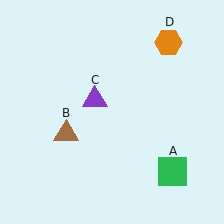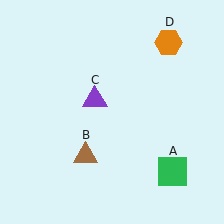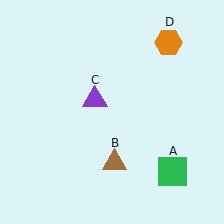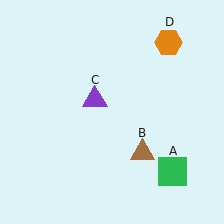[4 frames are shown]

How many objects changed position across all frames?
1 object changed position: brown triangle (object B).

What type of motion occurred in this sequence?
The brown triangle (object B) rotated counterclockwise around the center of the scene.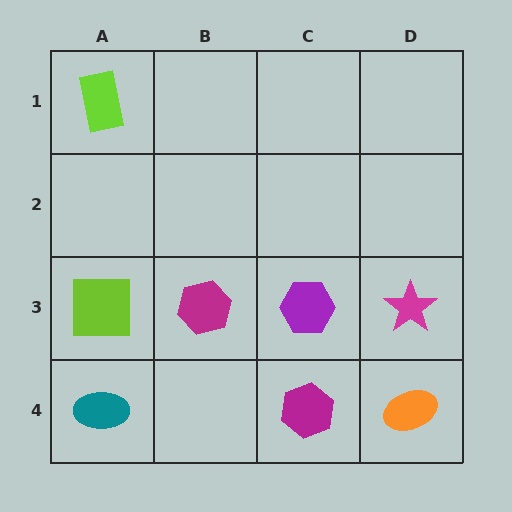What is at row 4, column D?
An orange ellipse.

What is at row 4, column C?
A magenta hexagon.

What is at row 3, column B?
A magenta hexagon.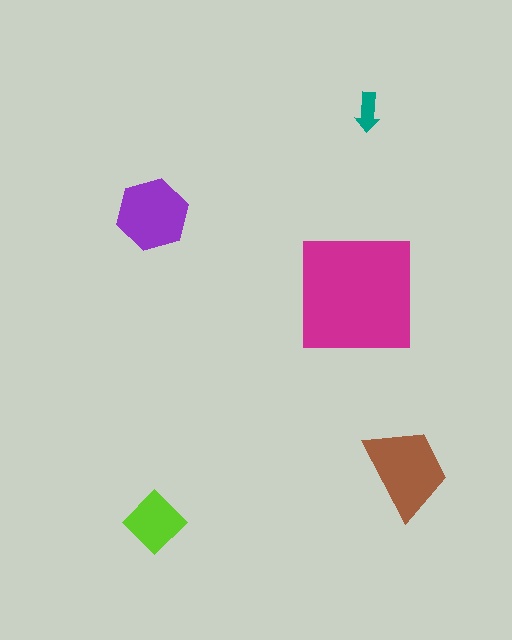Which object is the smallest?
The teal arrow.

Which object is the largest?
The magenta square.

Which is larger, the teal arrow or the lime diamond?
The lime diamond.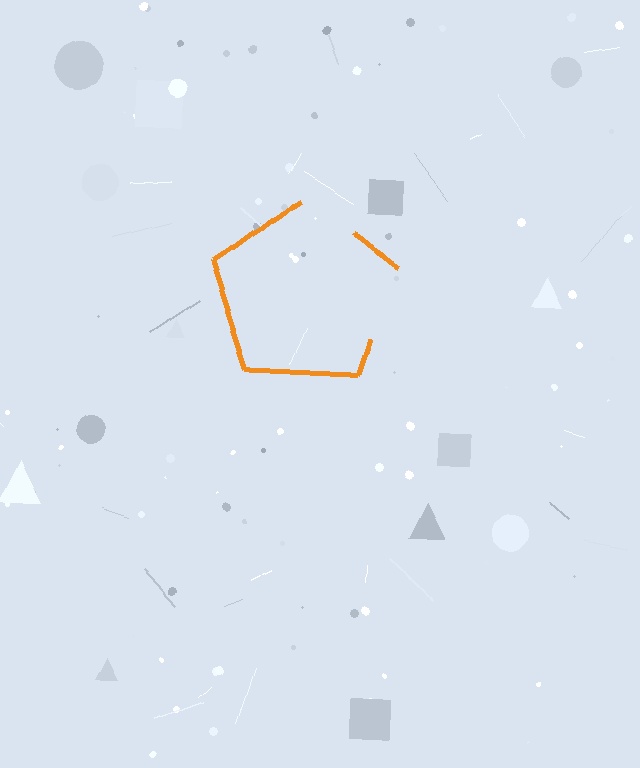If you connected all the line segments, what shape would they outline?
They would outline a pentagon.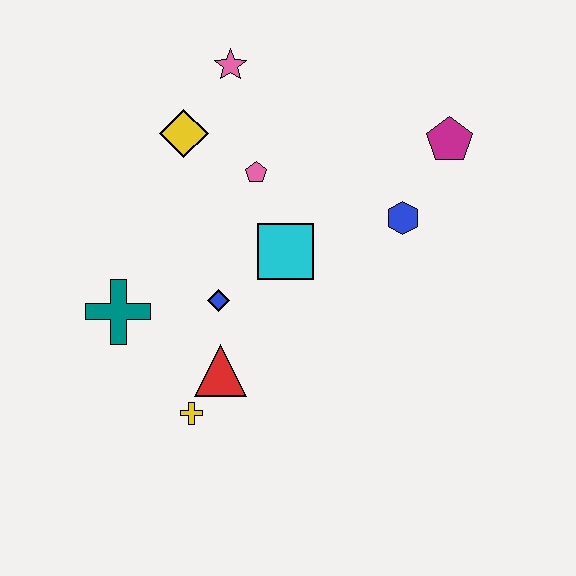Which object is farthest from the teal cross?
The magenta pentagon is farthest from the teal cross.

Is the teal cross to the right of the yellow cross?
No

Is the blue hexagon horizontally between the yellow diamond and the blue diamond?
No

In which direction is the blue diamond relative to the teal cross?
The blue diamond is to the right of the teal cross.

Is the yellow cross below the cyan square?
Yes